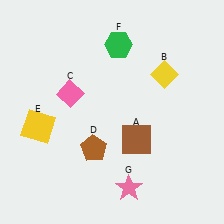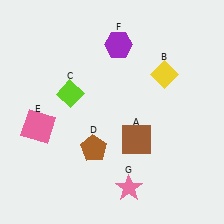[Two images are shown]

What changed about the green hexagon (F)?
In Image 1, F is green. In Image 2, it changed to purple.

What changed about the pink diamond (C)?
In Image 1, C is pink. In Image 2, it changed to lime.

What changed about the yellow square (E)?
In Image 1, E is yellow. In Image 2, it changed to pink.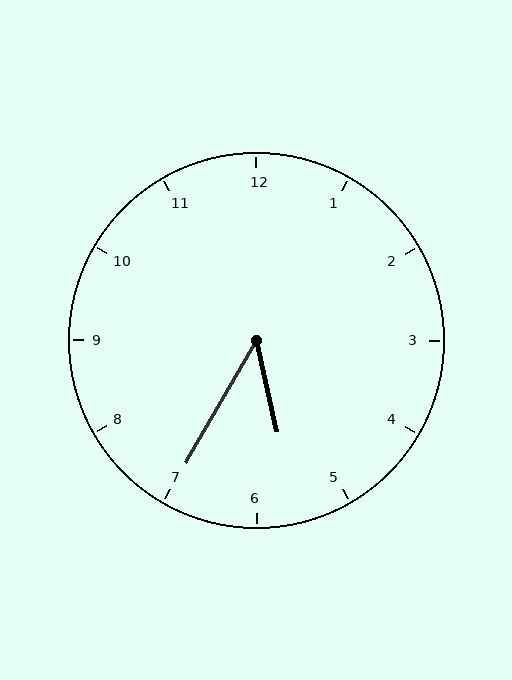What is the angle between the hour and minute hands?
Approximately 42 degrees.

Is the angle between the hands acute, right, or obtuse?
It is acute.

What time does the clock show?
5:35.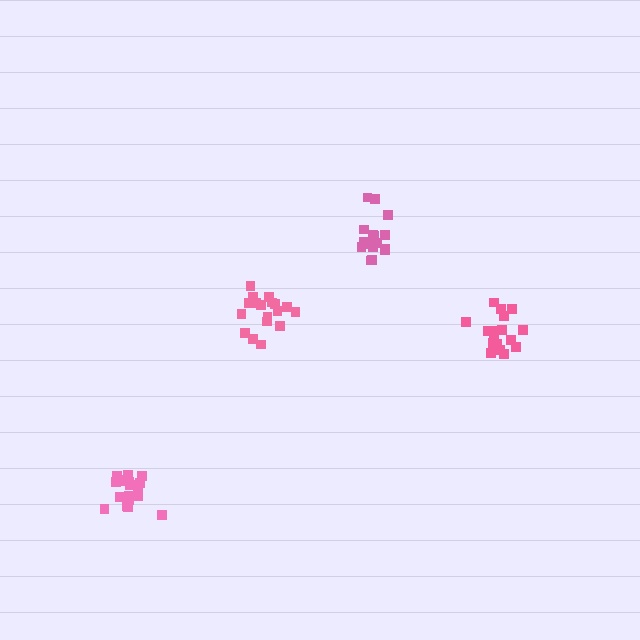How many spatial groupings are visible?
There are 4 spatial groupings.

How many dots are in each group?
Group 1: 20 dots, Group 2: 18 dots, Group 3: 17 dots, Group 4: 19 dots (74 total).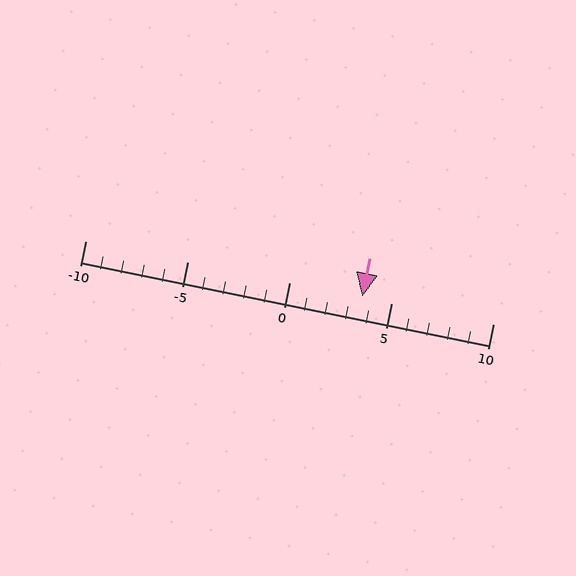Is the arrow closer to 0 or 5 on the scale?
The arrow is closer to 5.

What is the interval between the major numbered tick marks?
The major tick marks are spaced 5 units apart.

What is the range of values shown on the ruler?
The ruler shows values from -10 to 10.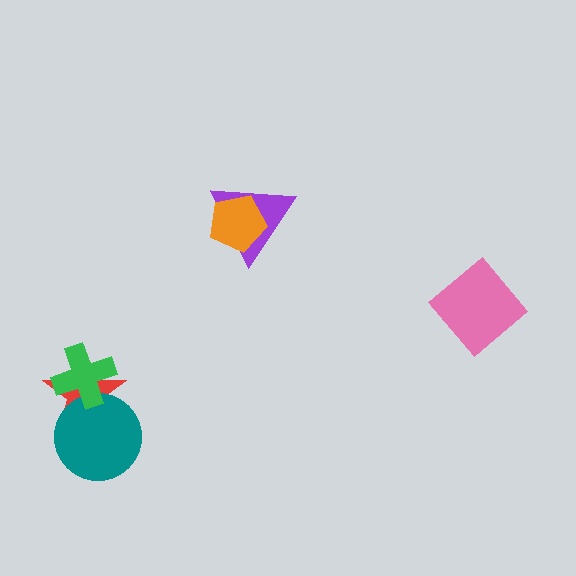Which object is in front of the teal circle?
The green cross is in front of the teal circle.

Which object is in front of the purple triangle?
The orange pentagon is in front of the purple triangle.